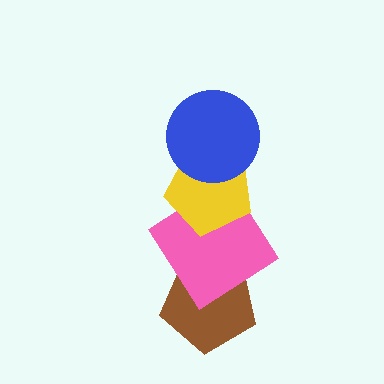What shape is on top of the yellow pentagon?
The blue circle is on top of the yellow pentagon.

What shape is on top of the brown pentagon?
The pink diamond is on top of the brown pentagon.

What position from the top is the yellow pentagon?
The yellow pentagon is 2nd from the top.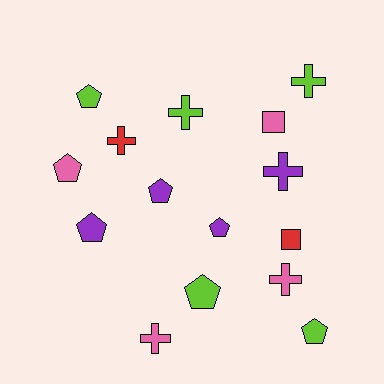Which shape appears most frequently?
Pentagon, with 7 objects.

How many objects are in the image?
There are 15 objects.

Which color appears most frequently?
Lime, with 5 objects.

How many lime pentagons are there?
There are 3 lime pentagons.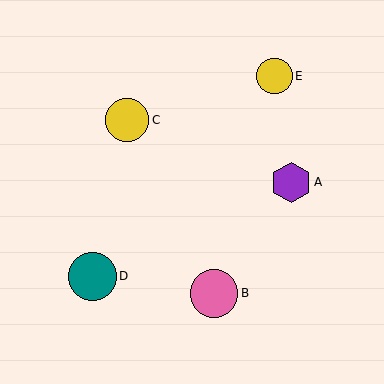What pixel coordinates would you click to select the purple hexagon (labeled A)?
Click at (291, 182) to select the purple hexagon A.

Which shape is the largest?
The teal circle (labeled D) is the largest.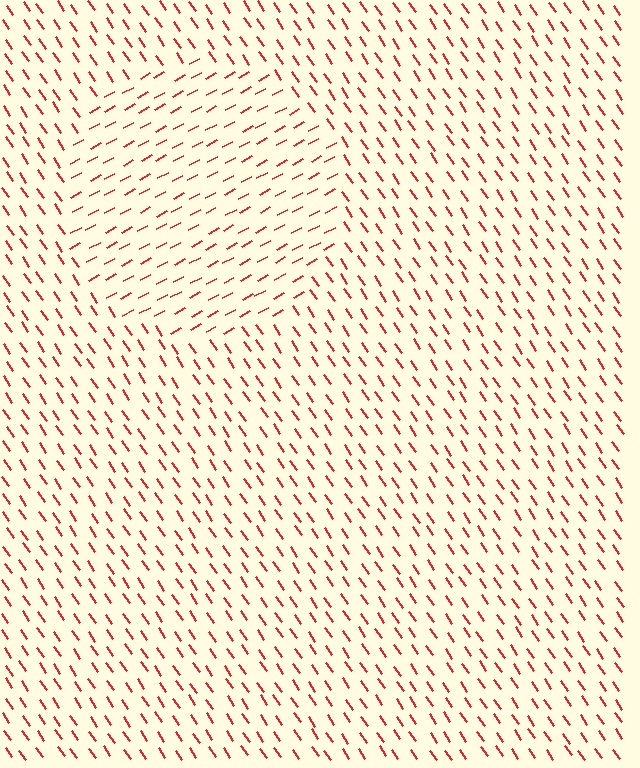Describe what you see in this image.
The image is filled with small red line segments. A circle region in the image has lines oriented differently from the surrounding lines, creating a visible texture boundary.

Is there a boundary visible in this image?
Yes, there is a texture boundary formed by a change in line orientation.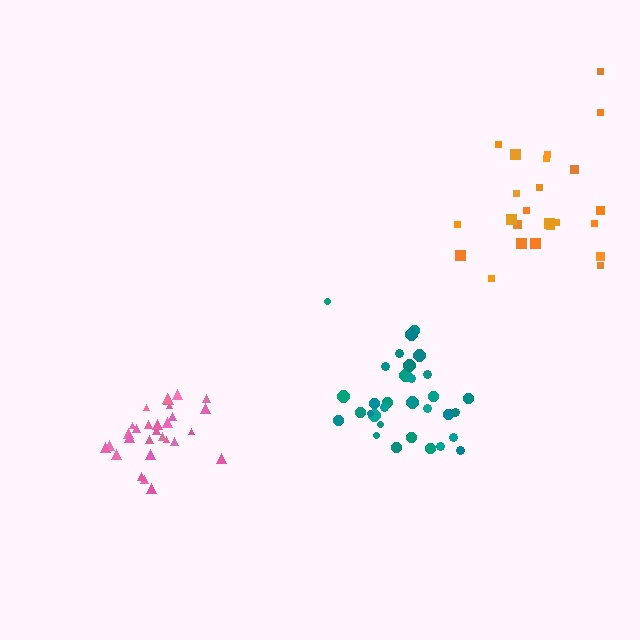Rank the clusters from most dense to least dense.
pink, teal, orange.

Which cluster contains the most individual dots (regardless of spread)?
Teal (33).